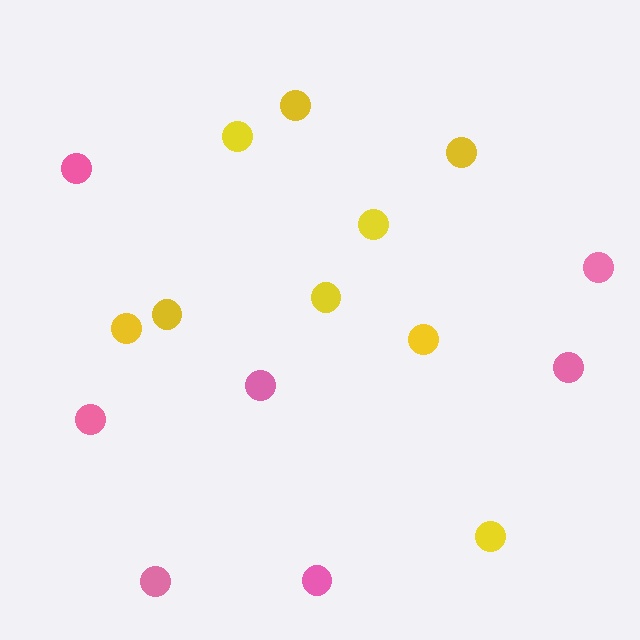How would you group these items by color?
There are 2 groups: one group of pink circles (7) and one group of yellow circles (9).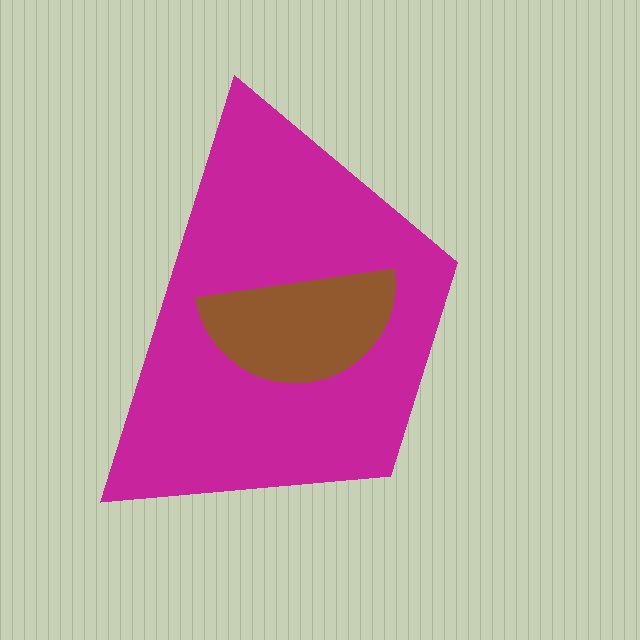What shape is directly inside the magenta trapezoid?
The brown semicircle.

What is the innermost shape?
The brown semicircle.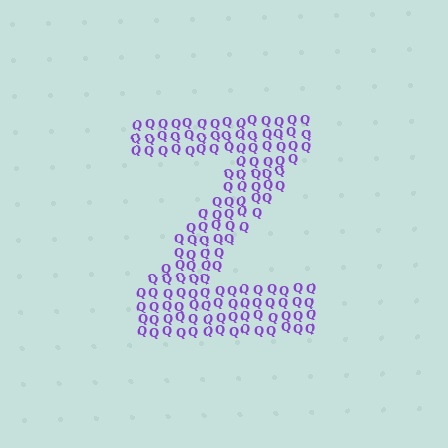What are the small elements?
The small elements are letter Q's.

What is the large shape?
The large shape is the letter Z.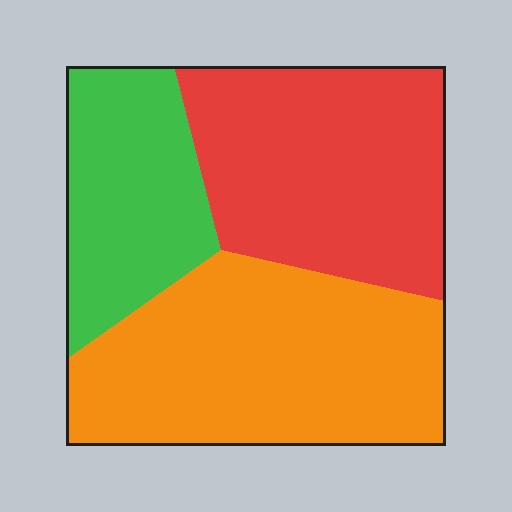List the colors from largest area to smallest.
From largest to smallest: orange, red, green.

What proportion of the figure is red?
Red takes up about three eighths (3/8) of the figure.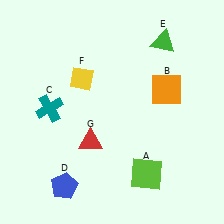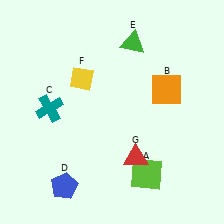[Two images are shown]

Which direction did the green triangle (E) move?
The green triangle (E) moved left.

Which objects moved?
The objects that moved are: the green triangle (E), the red triangle (G).